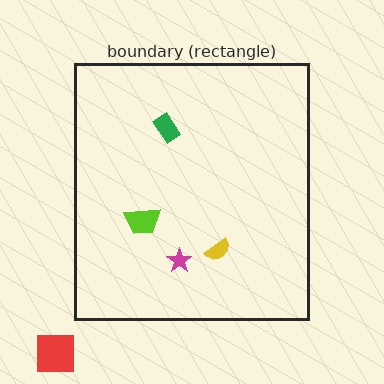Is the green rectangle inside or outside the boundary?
Inside.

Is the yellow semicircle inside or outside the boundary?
Inside.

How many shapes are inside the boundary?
4 inside, 1 outside.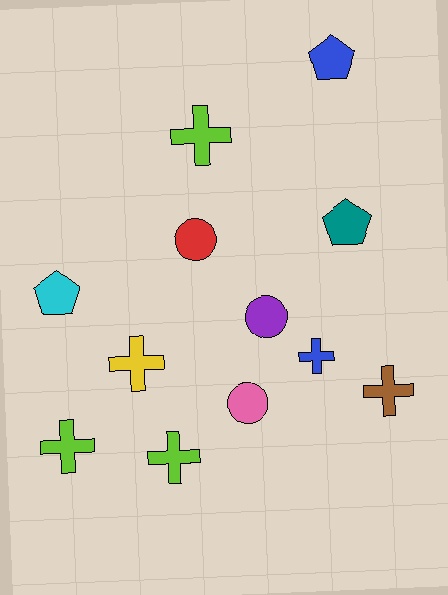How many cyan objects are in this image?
There is 1 cyan object.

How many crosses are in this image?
There are 6 crosses.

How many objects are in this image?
There are 12 objects.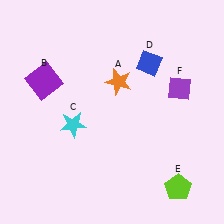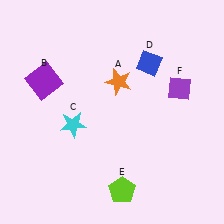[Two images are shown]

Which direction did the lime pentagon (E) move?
The lime pentagon (E) moved left.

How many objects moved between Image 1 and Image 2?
1 object moved between the two images.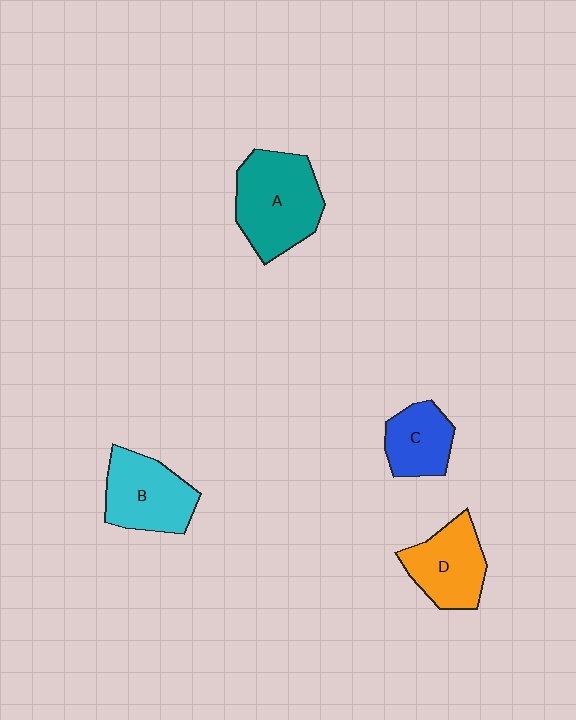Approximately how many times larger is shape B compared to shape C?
Approximately 1.4 times.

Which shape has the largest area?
Shape A (teal).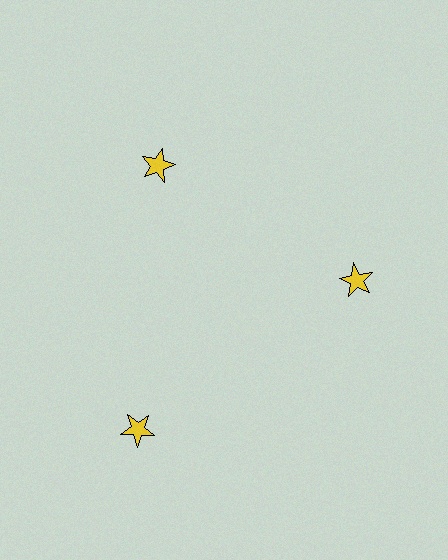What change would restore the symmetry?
The symmetry would be restored by moving it inward, back onto the ring so that all 3 stars sit at equal angles and equal distance from the center.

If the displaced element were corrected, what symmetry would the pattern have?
It would have 3-fold rotational symmetry — the pattern would map onto itself every 120 degrees.